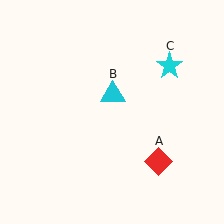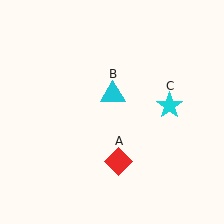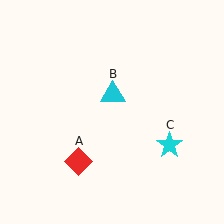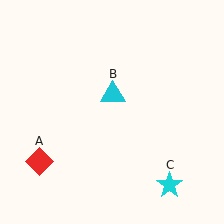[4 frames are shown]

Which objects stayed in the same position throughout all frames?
Cyan triangle (object B) remained stationary.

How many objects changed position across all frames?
2 objects changed position: red diamond (object A), cyan star (object C).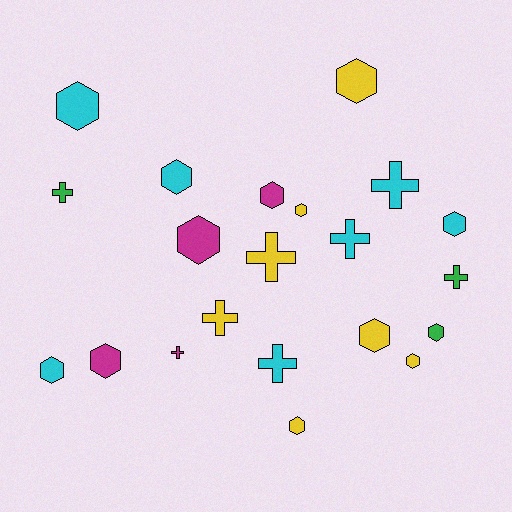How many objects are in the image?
There are 21 objects.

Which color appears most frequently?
Yellow, with 7 objects.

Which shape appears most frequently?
Hexagon, with 13 objects.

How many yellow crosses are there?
There are 2 yellow crosses.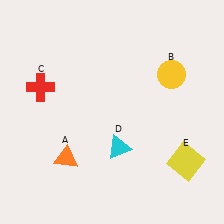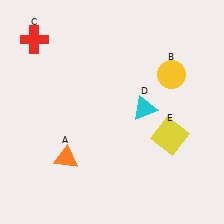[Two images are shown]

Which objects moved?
The objects that moved are: the red cross (C), the cyan triangle (D), the yellow square (E).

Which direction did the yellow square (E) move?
The yellow square (E) moved up.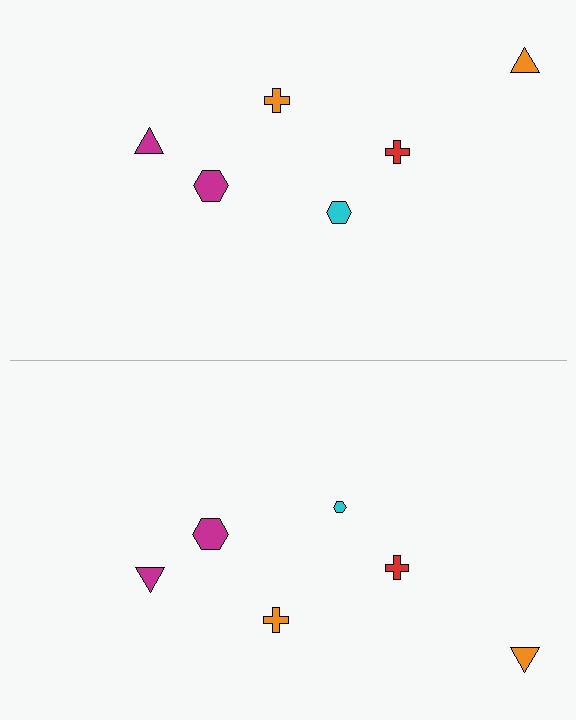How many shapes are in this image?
There are 12 shapes in this image.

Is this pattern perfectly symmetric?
No, the pattern is not perfectly symmetric. The cyan hexagon on the bottom side has a different size than its mirror counterpart.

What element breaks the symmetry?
The cyan hexagon on the bottom side has a different size than its mirror counterpart.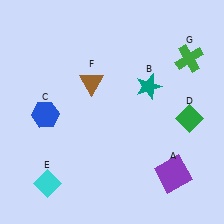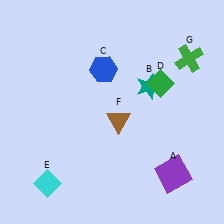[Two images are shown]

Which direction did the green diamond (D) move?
The green diamond (D) moved up.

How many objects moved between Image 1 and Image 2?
3 objects moved between the two images.